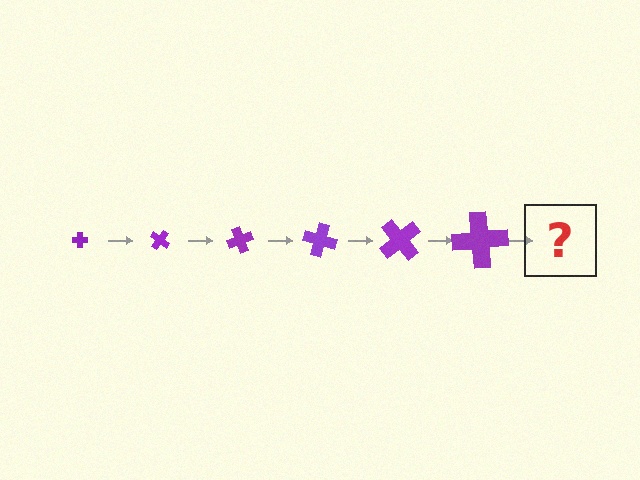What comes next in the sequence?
The next element should be a cross, larger than the previous one and rotated 210 degrees from the start.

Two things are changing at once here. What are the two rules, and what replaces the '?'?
The two rules are that the cross grows larger each step and it rotates 35 degrees each step. The '?' should be a cross, larger than the previous one and rotated 210 degrees from the start.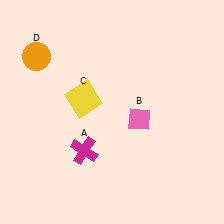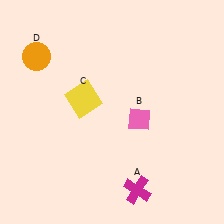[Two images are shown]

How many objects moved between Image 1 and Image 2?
1 object moved between the two images.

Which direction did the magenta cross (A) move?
The magenta cross (A) moved right.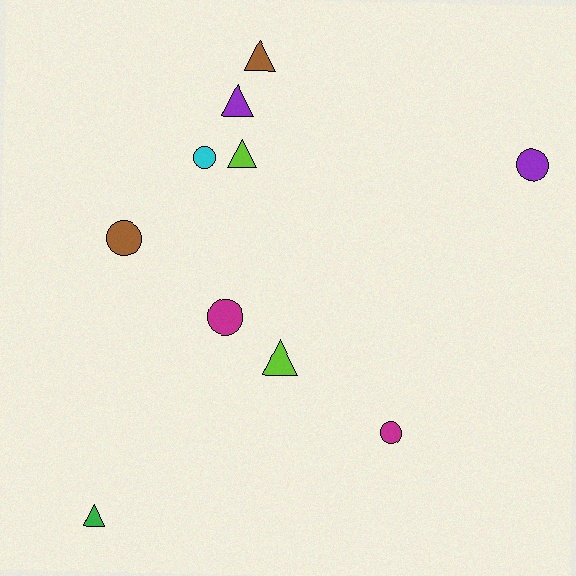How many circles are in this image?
There are 5 circles.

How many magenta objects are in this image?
There are 2 magenta objects.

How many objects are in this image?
There are 10 objects.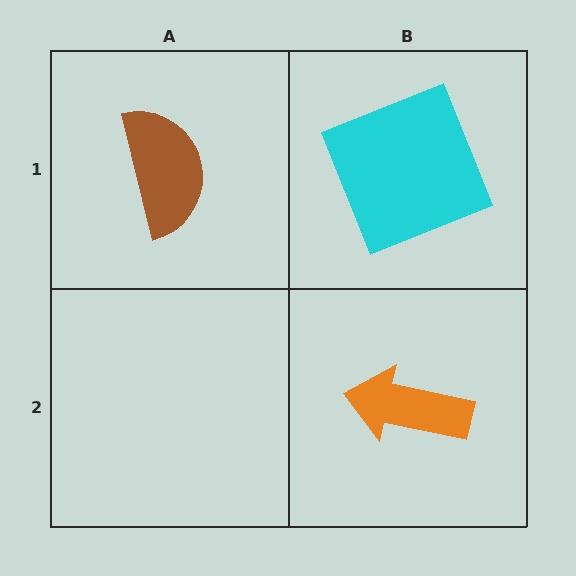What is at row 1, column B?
A cyan square.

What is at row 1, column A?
A brown semicircle.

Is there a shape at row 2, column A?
No, that cell is empty.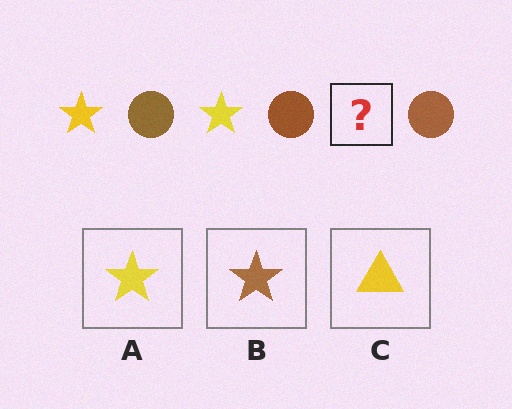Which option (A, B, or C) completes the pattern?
A.